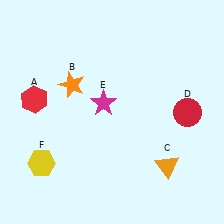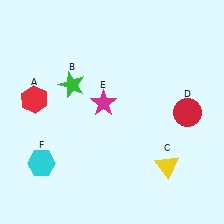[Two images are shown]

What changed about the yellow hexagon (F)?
In Image 1, F is yellow. In Image 2, it changed to cyan.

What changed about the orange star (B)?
In Image 1, B is orange. In Image 2, it changed to green.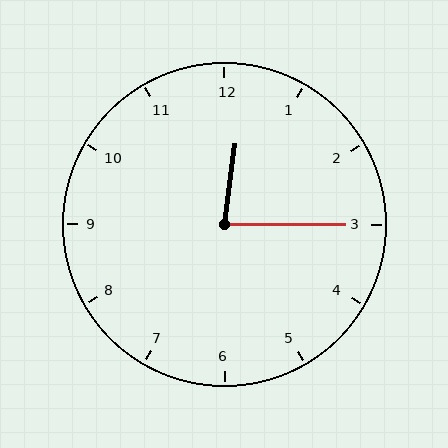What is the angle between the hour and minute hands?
Approximately 82 degrees.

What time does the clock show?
12:15.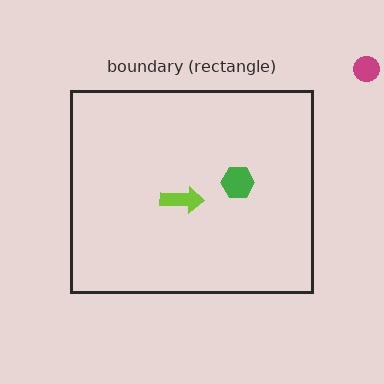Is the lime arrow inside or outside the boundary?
Inside.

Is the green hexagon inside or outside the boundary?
Inside.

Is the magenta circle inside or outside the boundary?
Outside.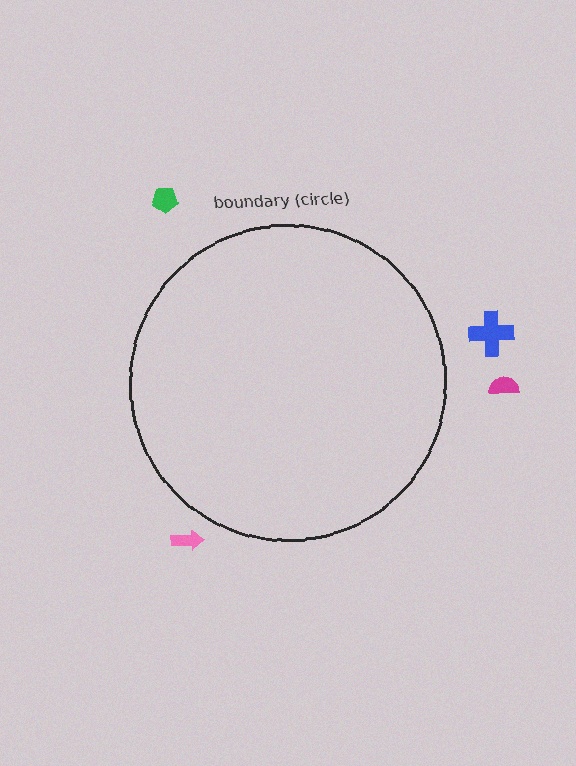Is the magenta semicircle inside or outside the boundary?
Outside.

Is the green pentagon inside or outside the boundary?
Outside.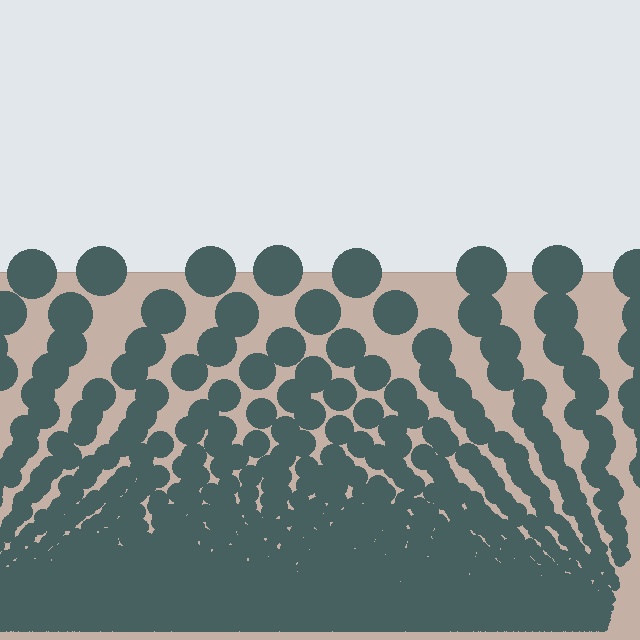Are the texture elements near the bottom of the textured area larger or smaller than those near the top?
Smaller. The gradient is inverted — elements near the bottom are smaller and denser.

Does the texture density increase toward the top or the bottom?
Density increases toward the bottom.